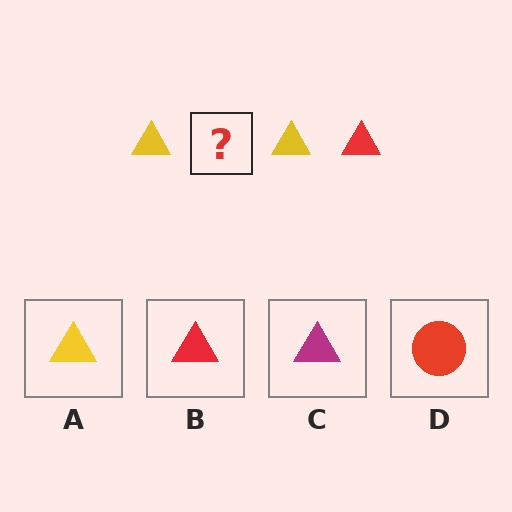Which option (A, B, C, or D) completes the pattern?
B.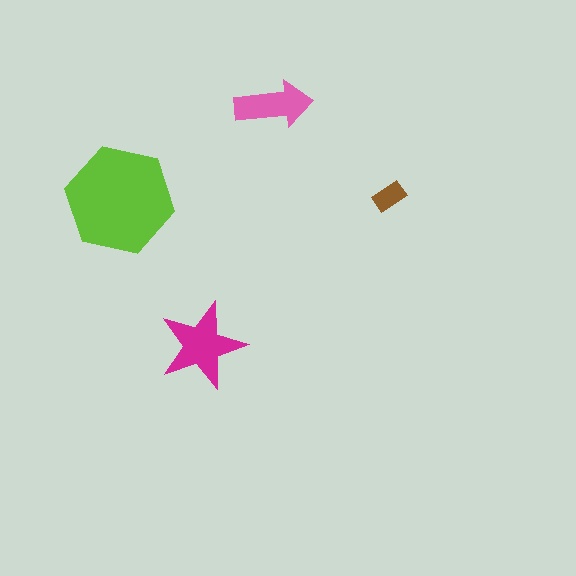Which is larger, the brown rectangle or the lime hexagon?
The lime hexagon.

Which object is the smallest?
The brown rectangle.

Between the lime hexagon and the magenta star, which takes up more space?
The lime hexagon.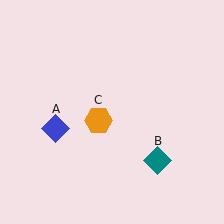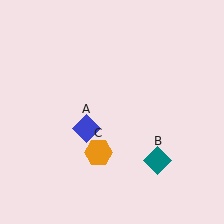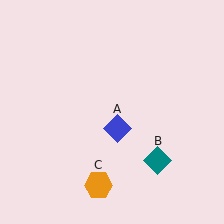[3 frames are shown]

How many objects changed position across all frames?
2 objects changed position: blue diamond (object A), orange hexagon (object C).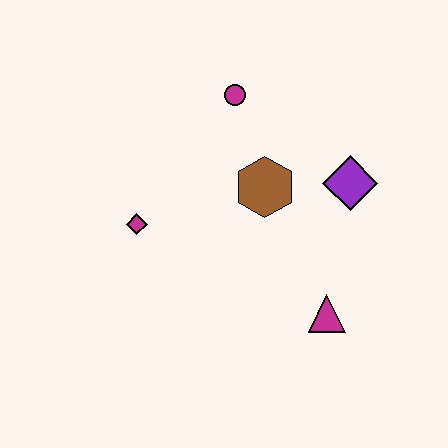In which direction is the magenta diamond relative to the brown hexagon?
The magenta diamond is to the left of the brown hexagon.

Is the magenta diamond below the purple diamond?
Yes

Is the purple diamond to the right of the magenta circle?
Yes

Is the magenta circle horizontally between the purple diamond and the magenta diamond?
Yes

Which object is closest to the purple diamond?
The brown hexagon is closest to the purple diamond.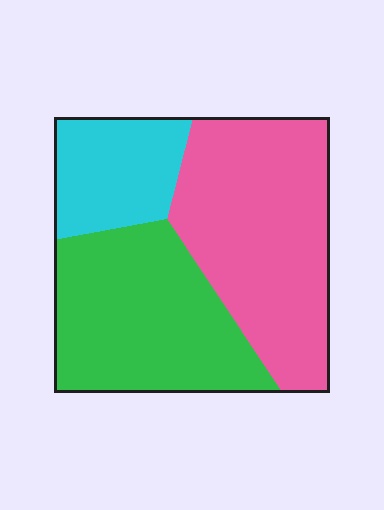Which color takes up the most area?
Pink, at roughly 45%.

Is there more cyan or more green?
Green.